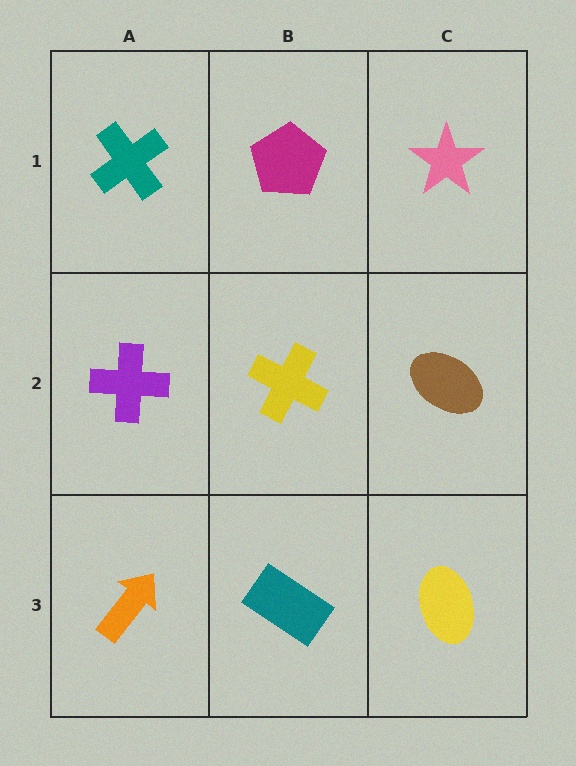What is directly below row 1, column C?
A brown ellipse.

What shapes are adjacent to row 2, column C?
A pink star (row 1, column C), a yellow ellipse (row 3, column C), a yellow cross (row 2, column B).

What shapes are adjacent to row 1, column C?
A brown ellipse (row 2, column C), a magenta pentagon (row 1, column B).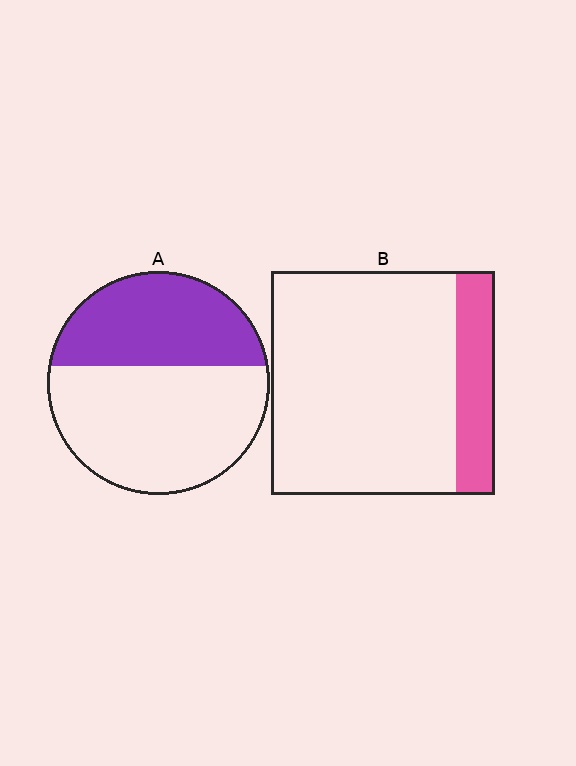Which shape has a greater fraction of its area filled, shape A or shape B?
Shape A.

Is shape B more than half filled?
No.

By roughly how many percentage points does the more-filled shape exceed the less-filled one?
By roughly 25 percentage points (A over B).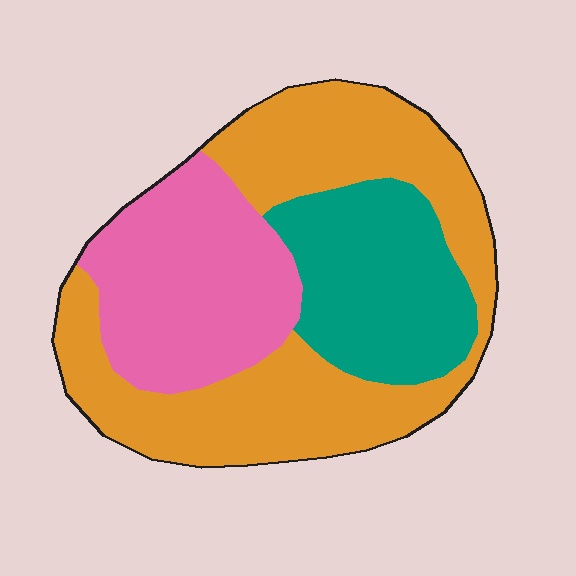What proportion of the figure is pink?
Pink covers roughly 30% of the figure.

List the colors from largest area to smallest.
From largest to smallest: orange, pink, teal.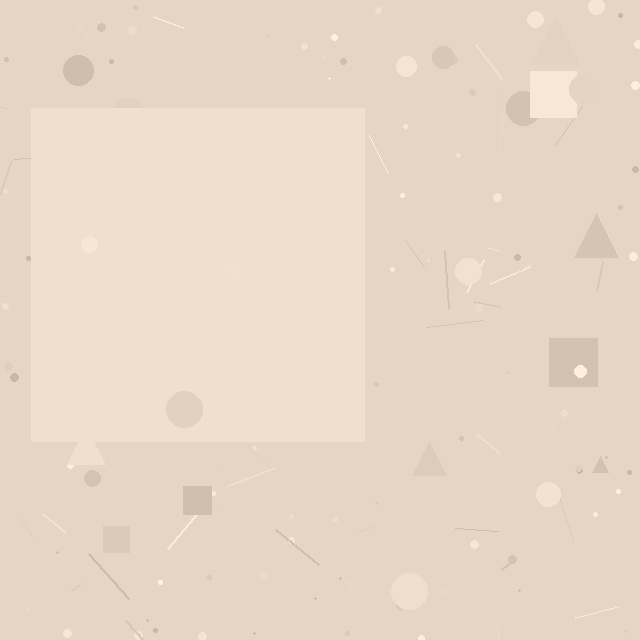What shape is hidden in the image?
A square is hidden in the image.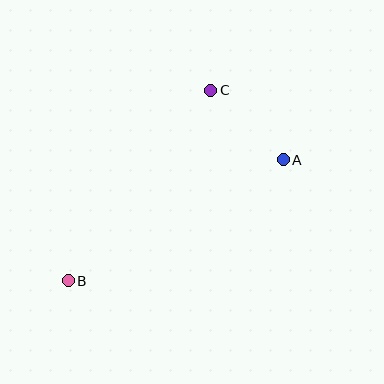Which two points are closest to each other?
Points A and C are closest to each other.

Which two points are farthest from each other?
Points A and B are farthest from each other.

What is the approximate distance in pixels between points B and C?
The distance between B and C is approximately 238 pixels.